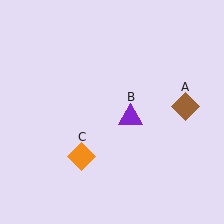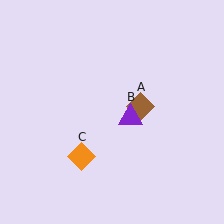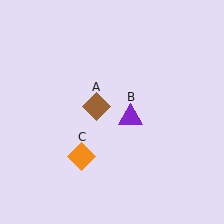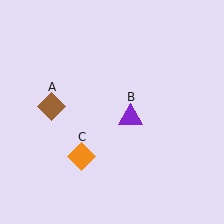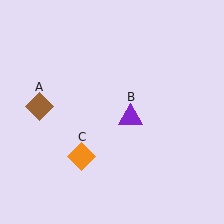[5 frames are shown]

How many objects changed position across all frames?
1 object changed position: brown diamond (object A).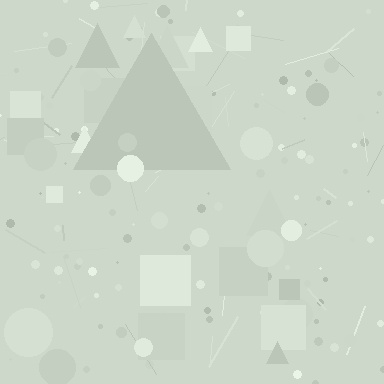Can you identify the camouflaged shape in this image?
The camouflaged shape is a triangle.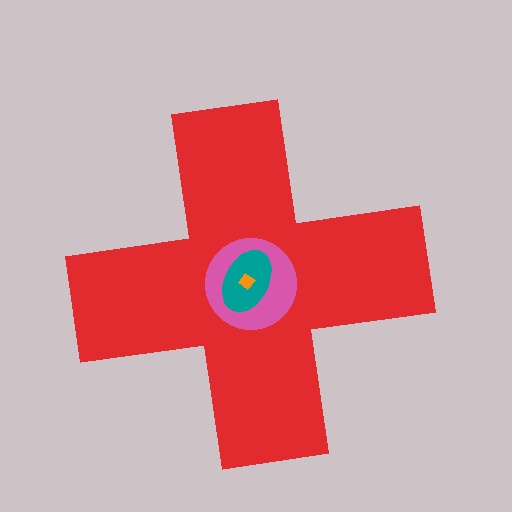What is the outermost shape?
The red cross.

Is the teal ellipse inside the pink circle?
Yes.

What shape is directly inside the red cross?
The pink circle.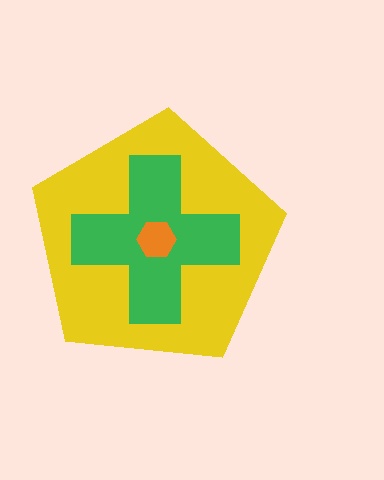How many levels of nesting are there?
3.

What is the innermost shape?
The orange hexagon.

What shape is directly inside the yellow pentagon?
The green cross.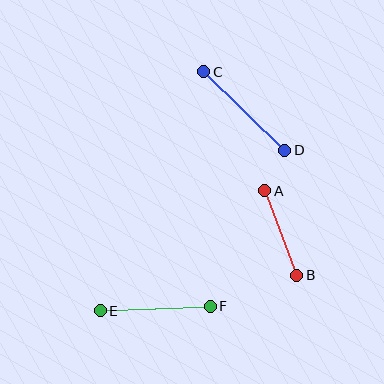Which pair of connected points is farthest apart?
Points C and D are farthest apart.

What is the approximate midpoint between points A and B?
The midpoint is at approximately (281, 233) pixels.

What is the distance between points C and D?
The distance is approximately 113 pixels.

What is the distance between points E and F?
The distance is approximately 110 pixels.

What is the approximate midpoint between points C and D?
The midpoint is at approximately (244, 111) pixels.